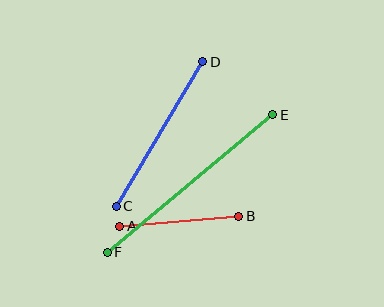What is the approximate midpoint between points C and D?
The midpoint is at approximately (160, 134) pixels.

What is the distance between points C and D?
The distance is approximately 168 pixels.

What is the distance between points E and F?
The distance is approximately 215 pixels.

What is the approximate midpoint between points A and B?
The midpoint is at approximately (179, 221) pixels.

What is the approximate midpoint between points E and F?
The midpoint is at approximately (190, 183) pixels.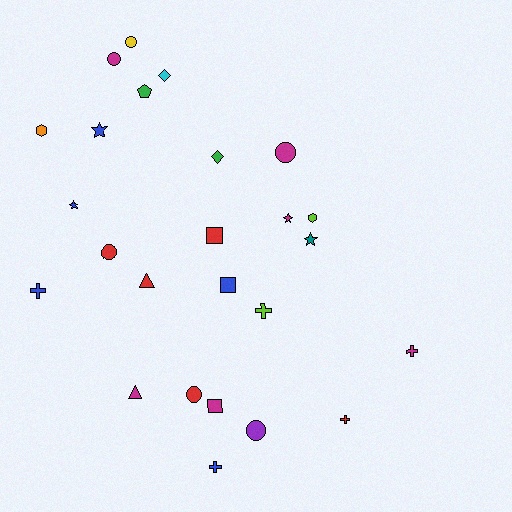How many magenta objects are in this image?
There are 6 magenta objects.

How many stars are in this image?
There are 4 stars.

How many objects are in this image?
There are 25 objects.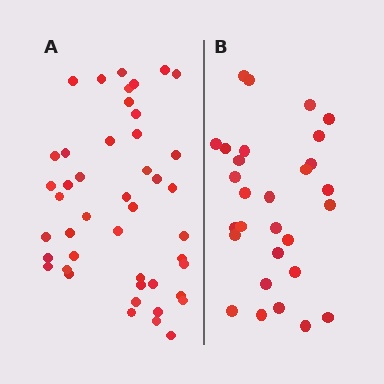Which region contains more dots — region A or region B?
Region A (the left region) has more dots.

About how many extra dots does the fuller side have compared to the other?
Region A has approximately 15 more dots than region B.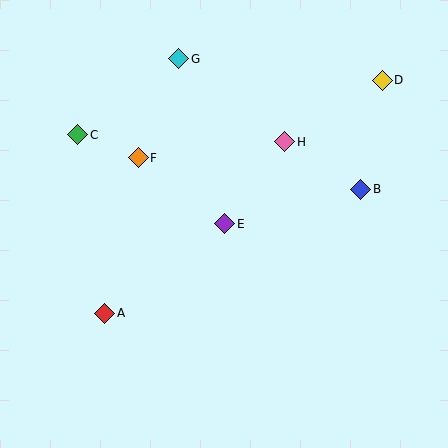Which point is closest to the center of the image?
Point E at (225, 224) is closest to the center.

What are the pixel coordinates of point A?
Point A is at (105, 313).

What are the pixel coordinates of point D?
Point D is at (382, 80).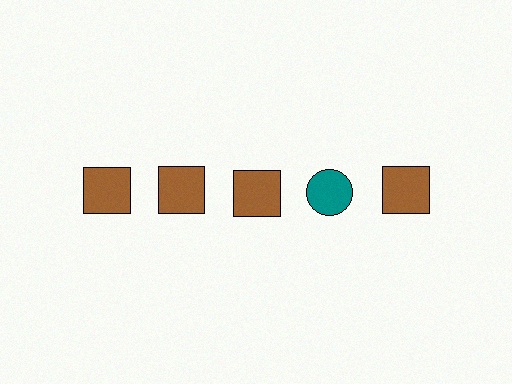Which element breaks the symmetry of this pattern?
The teal circle in the top row, second from right column breaks the symmetry. All other shapes are brown squares.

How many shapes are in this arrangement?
There are 5 shapes arranged in a grid pattern.